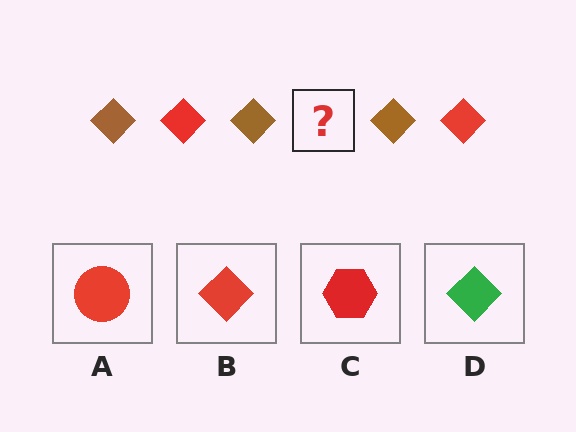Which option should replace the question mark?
Option B.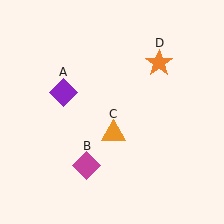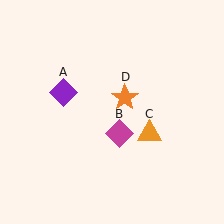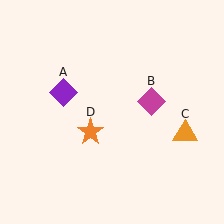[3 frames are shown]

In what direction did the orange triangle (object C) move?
The orange triangle (object C) moved right.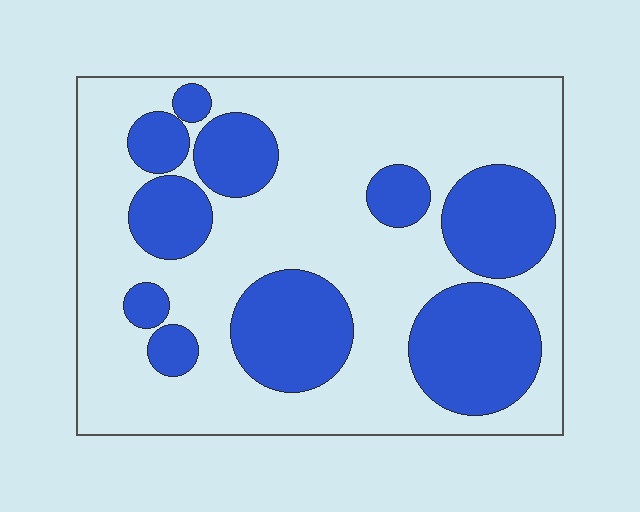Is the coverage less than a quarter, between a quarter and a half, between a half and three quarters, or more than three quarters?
Between a quarter and a half.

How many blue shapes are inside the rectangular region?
10.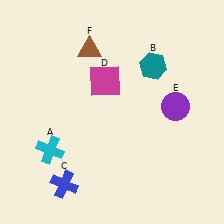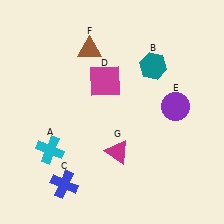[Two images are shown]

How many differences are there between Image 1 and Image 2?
There is 1 difference between the two images.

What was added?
A magenta triangle (G) was added in Image 2.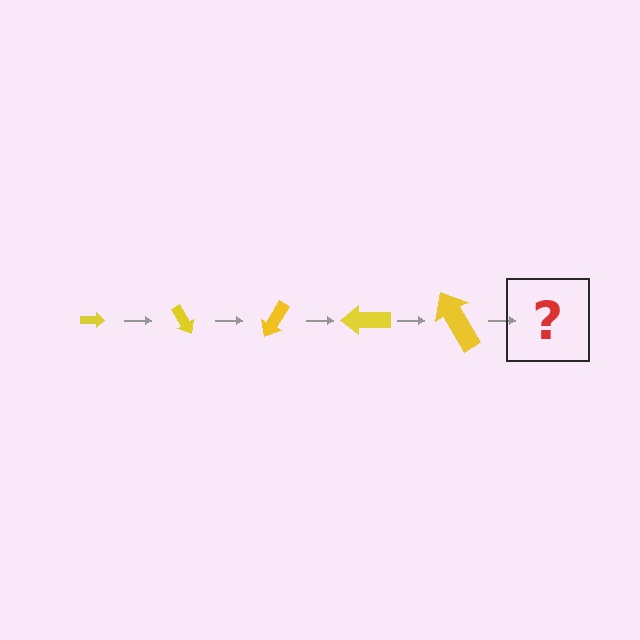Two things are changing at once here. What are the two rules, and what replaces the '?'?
The two rules are that the arrow grows larger each step and it rotates 60 degrees each step. The '?' should be an arrow, larger than the previous one and rotated 300 degrees from the start.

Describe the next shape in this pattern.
It should be an arrow, larger than the previous one and rotated 300 degrees from the start.